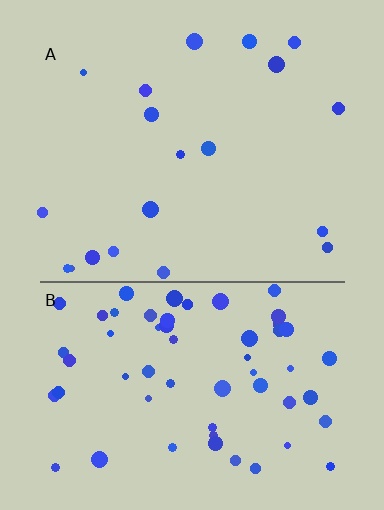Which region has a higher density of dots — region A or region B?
B (the bottom).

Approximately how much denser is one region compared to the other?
Approximately 3.1× — region B over region A.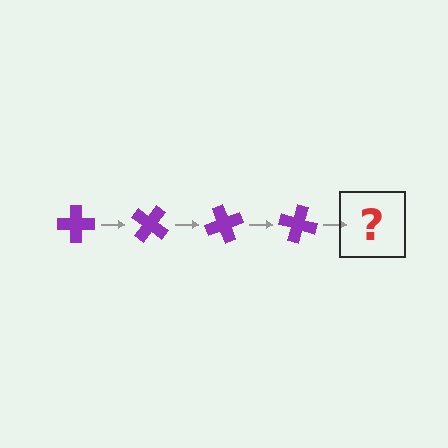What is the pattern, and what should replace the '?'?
The pattern is that the cross rotates 35 degrees each step. The '?' should be a purple cross rotated 140 degrees.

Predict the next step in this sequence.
The next step is a purple cross rotated 140 degrees.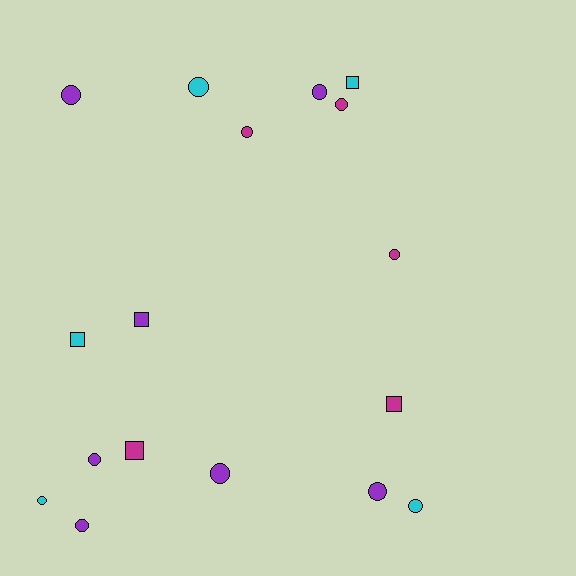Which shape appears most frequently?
Circle, with 12 objects.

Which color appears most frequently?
Purple, with 7 objects.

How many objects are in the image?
There are 17 objects.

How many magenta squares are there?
There are 2 magenta squares.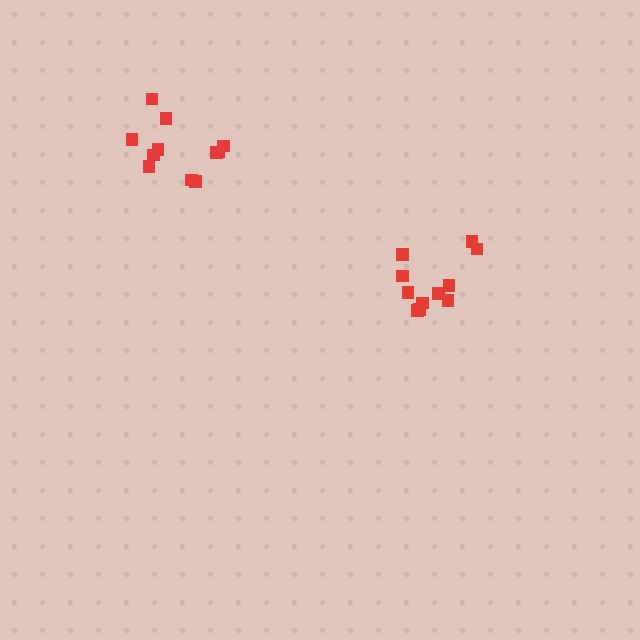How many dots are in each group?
Group 1: 11 dots, Group 2: 11 dots (22 total).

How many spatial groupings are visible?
There are 2 spatial groupings.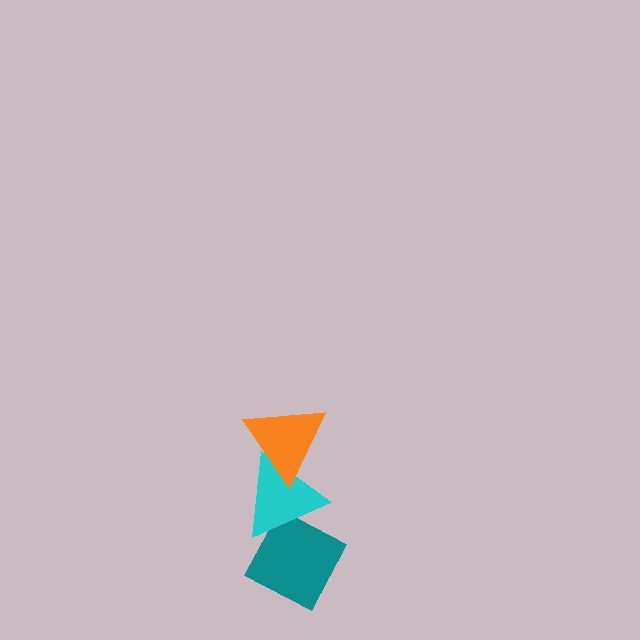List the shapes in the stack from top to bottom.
From top to bottom: the orange triangle, the cyan triangle, the teal diamond.